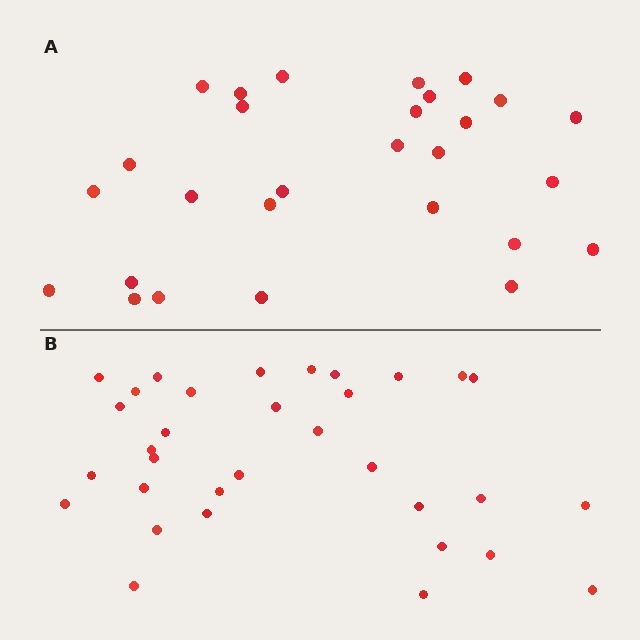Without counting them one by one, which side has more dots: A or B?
Region B (the bottom region) has more dots.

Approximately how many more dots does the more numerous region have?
Region B has about 5 more dots than region A.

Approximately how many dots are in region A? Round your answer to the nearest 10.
About 30 dots. (The exact count is 28, which rounds to 30.)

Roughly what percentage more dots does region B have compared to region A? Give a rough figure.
About 20% more.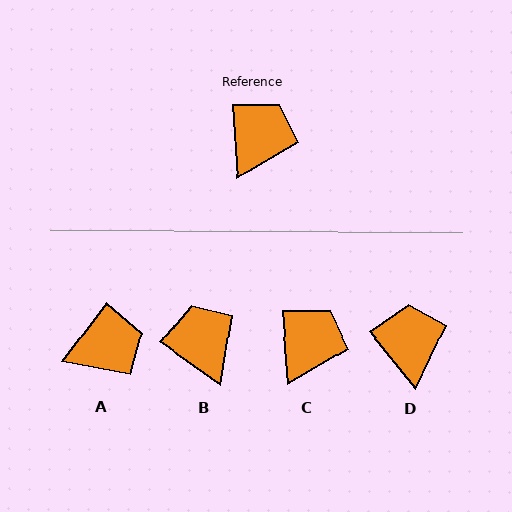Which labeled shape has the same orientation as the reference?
C.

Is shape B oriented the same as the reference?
No, it is off by about 50 degrees.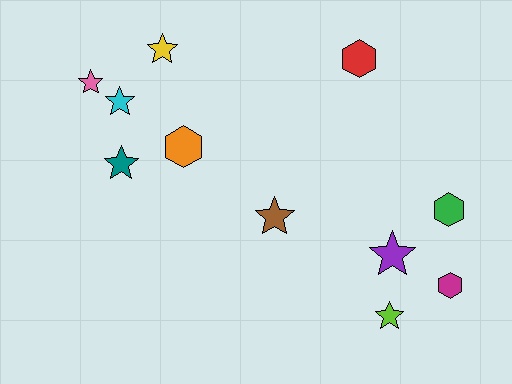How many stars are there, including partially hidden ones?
There are 7 stars.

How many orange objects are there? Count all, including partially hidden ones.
There is 1 orange object.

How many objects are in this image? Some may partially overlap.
There are 11 objects.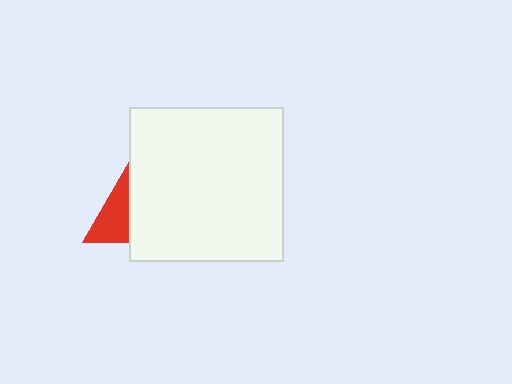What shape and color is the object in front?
The object in front is a white square.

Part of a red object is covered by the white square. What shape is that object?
It is a triangle.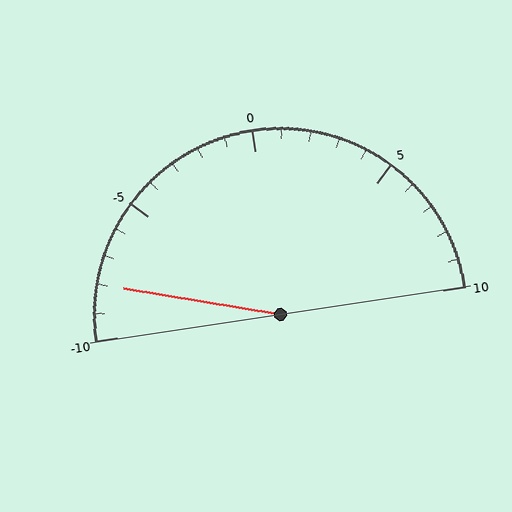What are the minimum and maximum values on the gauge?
The gauge ranges from -10 to 10.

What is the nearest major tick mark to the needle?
The nearest major tick mark is -10.